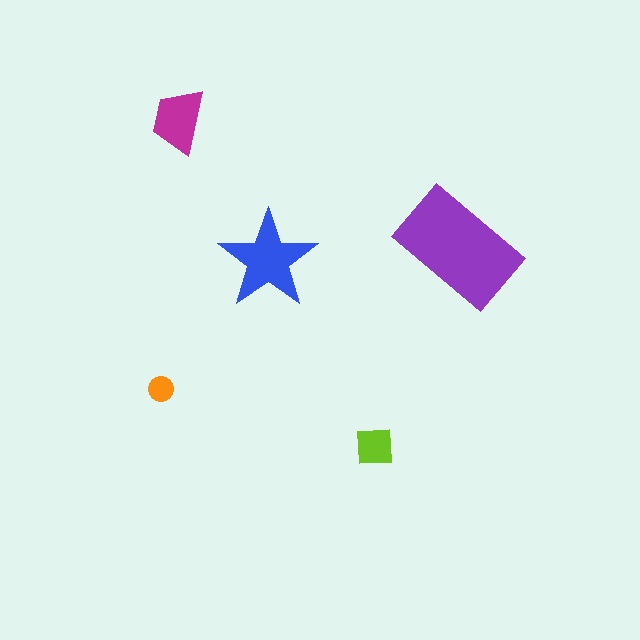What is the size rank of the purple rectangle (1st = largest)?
1st.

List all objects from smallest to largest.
The orange circle, the lime square, the magenta trapezoid, the blue star, the purple rectangle.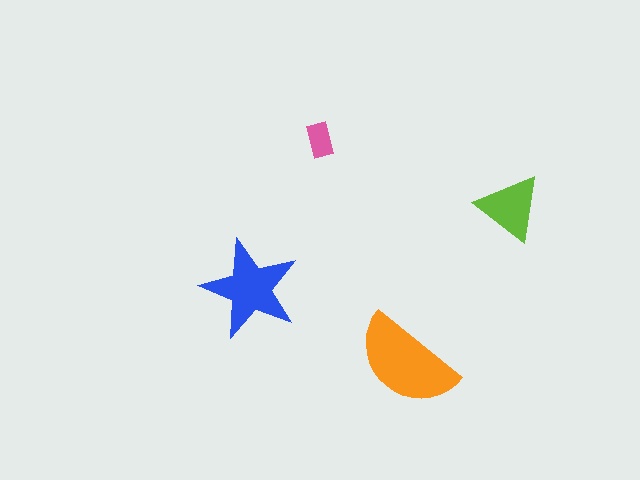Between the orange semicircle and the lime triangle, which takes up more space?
The orange semicircle.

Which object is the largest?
The orange semicircle.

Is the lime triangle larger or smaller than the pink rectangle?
Larger.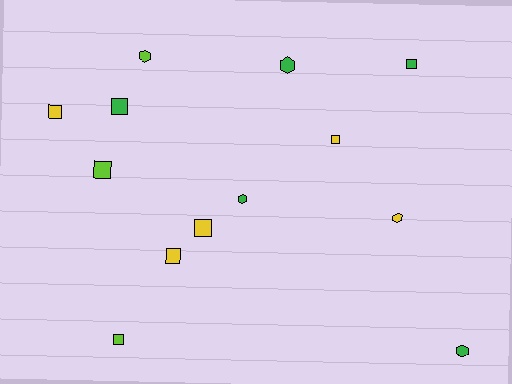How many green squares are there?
There are 2 green squares.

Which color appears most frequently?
Green, with 5 objects.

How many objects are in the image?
There are 13 objects.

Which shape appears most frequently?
Square, with 8 objects.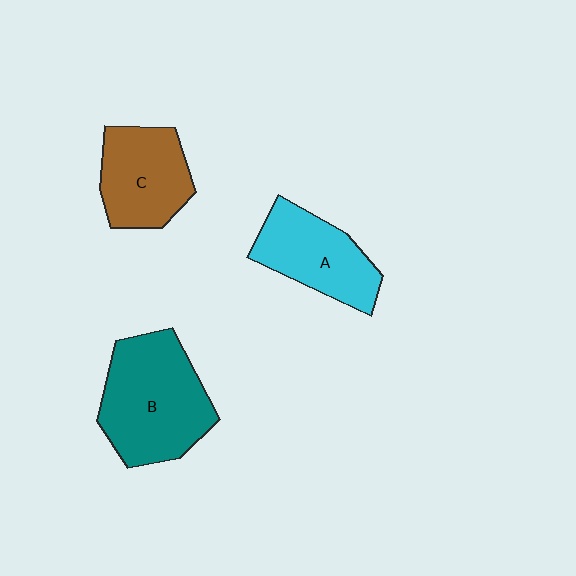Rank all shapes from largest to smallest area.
From largest to smallest: B (teal), A (cyan), C (brown).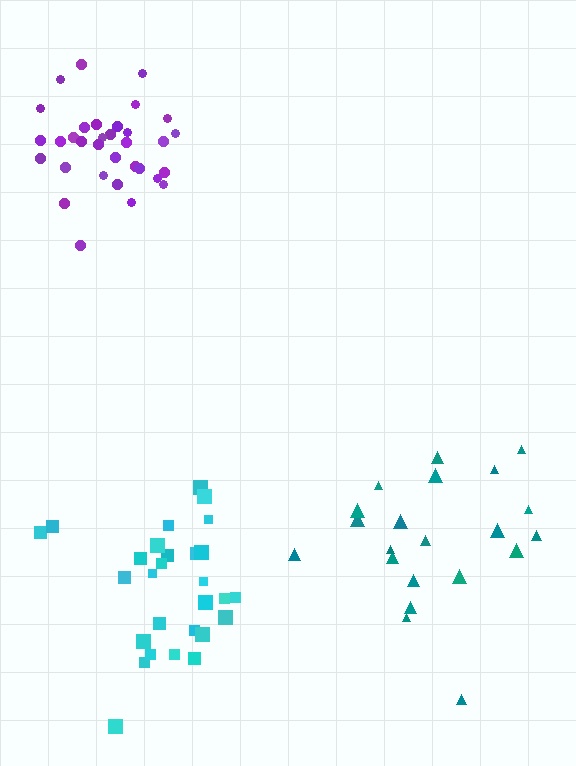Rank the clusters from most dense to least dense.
purple, cyan, teal.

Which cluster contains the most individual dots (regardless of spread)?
Purple (34).